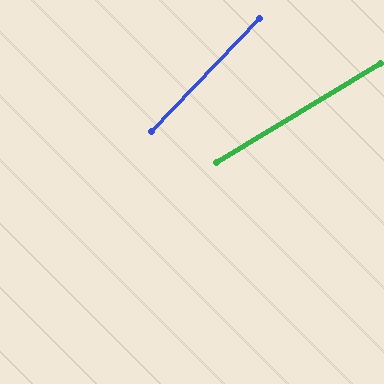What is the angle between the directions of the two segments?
Approximately 15 degrees.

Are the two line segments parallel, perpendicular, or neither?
Neither parallel nor perpendicular — they differ by about 15°.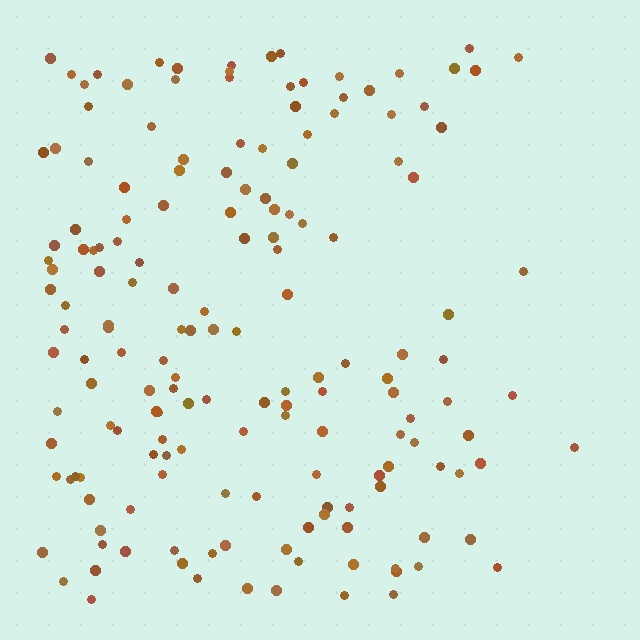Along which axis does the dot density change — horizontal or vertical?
Horizontal.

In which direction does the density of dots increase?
From right to left, with the left side densest.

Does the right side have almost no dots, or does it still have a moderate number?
Still a moderate number, just noticeably fewer than the left.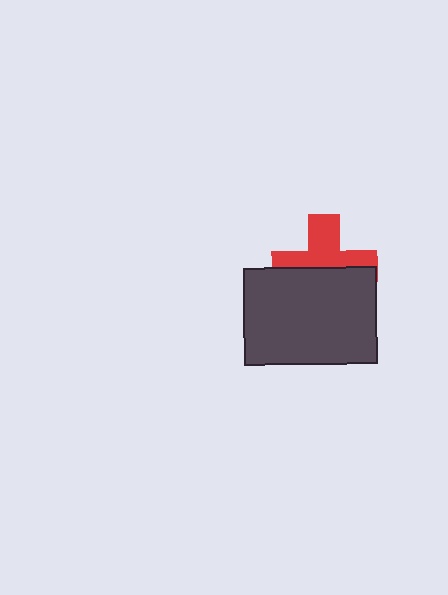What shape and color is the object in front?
The object in front is a dark gray rectangle.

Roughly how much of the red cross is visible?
About half of it is visible (roughly 49%).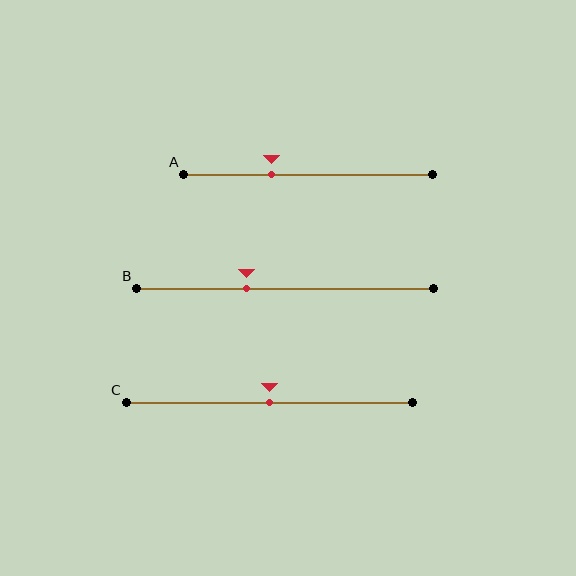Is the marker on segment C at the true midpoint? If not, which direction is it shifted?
Yes, the marker on segment C is at the true midpoint.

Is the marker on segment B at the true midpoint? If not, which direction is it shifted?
No, the marker on segment B is shifted to the left by about 13% of the segment length.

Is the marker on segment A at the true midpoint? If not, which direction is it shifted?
No, the marker on segment A is shifted to the left by about 15% of the segment length.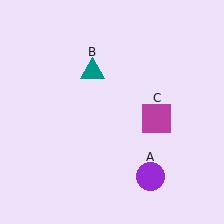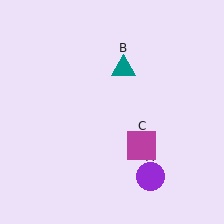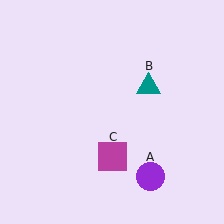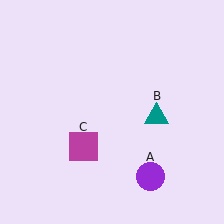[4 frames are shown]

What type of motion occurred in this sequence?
The teal triangle (object B), magenta square (object C) rotated clockwise around the center of the scene.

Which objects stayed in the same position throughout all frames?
Purple circle (object A) remained stationary.